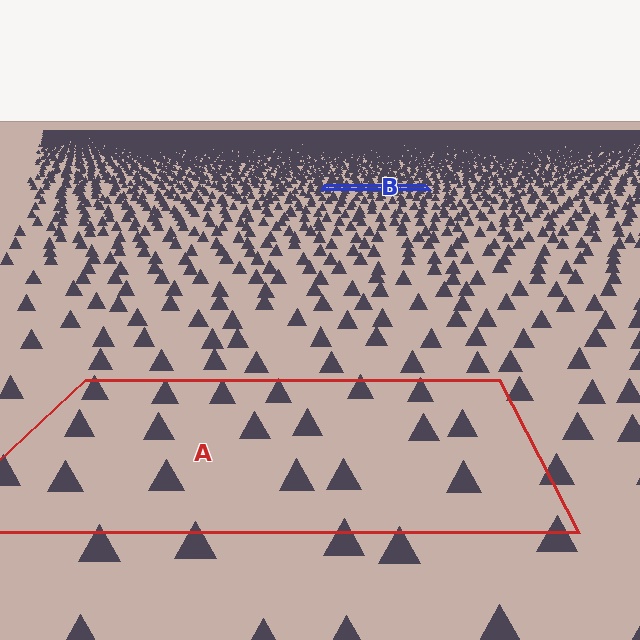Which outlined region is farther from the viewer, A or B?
Region B is farther from the viewer — the texture elements inside it appear smaller and more densely packed.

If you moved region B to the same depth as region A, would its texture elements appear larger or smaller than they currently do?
They would appear larger. At a closer depth, the same texture elements are projected at a bigger on-screen size.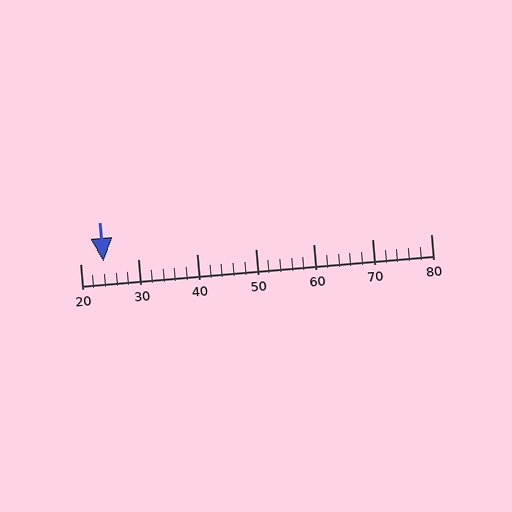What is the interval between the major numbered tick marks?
The major tick marks are spaced 10 units apart.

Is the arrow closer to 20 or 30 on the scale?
The arrow is closer to 20.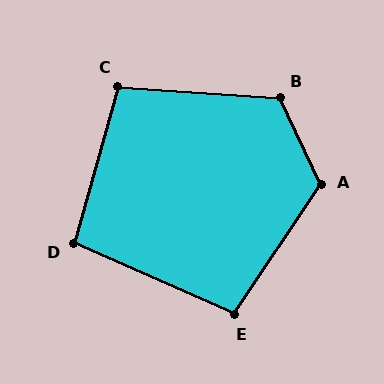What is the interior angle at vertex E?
Approximately 100 degrees (obtuse).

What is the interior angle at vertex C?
Approximately 102 degrees (obtuse).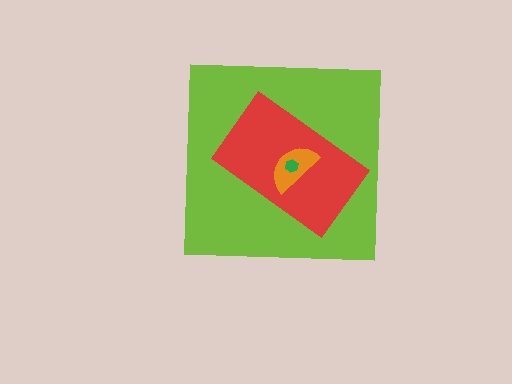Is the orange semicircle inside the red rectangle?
Yes.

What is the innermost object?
The green hexagon.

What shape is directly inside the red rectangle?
The orange semicircle.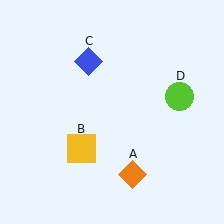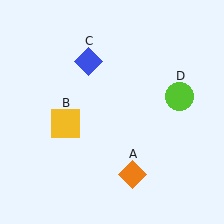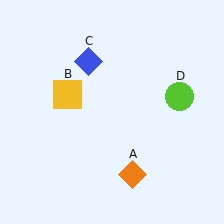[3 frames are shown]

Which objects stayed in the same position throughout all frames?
Orange diamond (object A) and blue diamond (object C) and lime circle (object D) remained stationary.